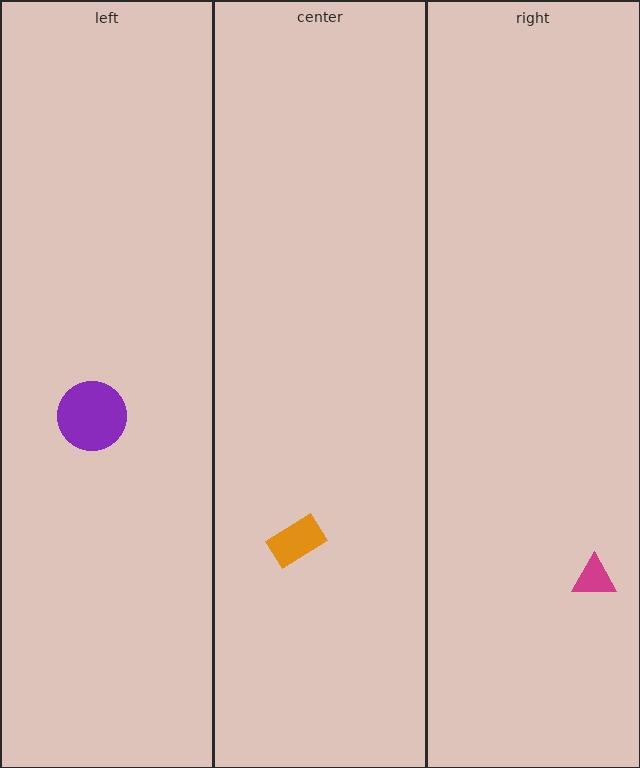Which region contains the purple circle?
The left region.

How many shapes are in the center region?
1.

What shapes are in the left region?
The purple circle.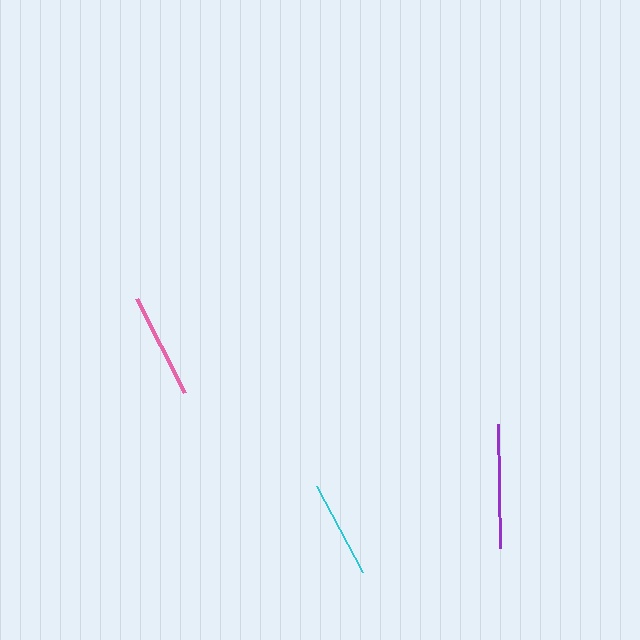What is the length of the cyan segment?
The cyan segment is approximately 97 pixels long.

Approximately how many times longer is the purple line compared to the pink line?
The purple line is approximately 1.2 times the length of the pink line.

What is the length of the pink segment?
The pink segment is approximately 106 pixels long.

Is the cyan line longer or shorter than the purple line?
The purple line is longer than the cyan line.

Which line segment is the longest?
The purple line is the longest at approximately 124 pixels.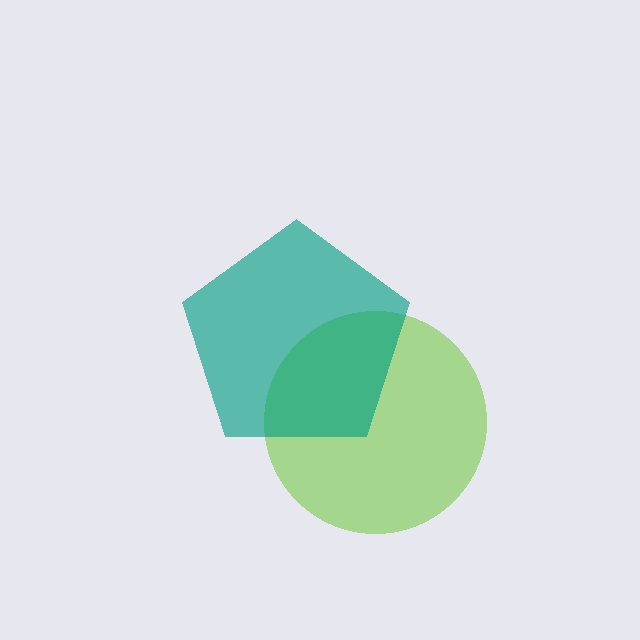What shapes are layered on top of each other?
The layered shapes are: a lime circle, a teal pentagon.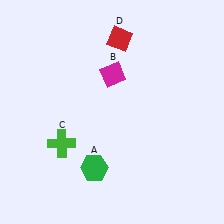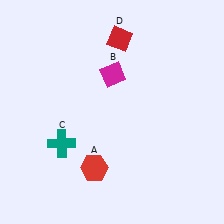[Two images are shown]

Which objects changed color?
A changed from green to red. C changed from green to teal.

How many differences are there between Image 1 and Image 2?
There are 2 differences between the two images.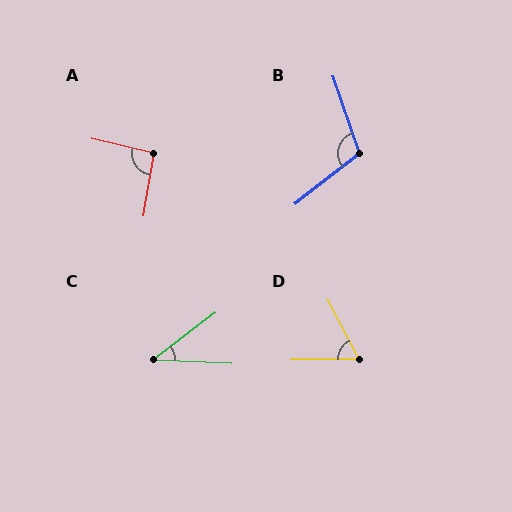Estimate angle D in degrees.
Approximately 63 degrees.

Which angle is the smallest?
C, at approximately 40 degrees.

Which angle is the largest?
B, at approximately 109 degrees.